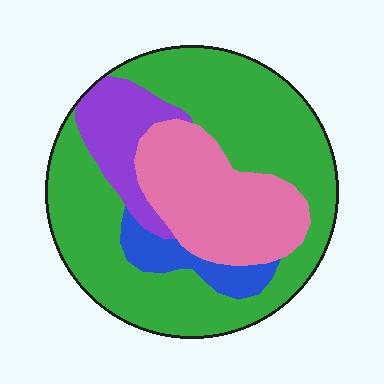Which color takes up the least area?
Blue, at roughly 5%.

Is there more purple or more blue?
Purple.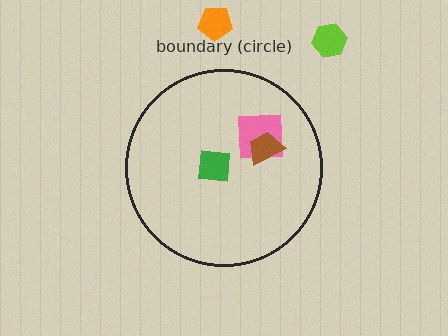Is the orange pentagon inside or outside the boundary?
Outside.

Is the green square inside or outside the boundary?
Inside.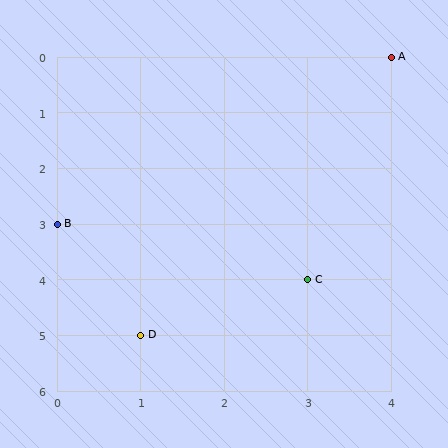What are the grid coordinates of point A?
Point A is at grid coordinates (4, 0).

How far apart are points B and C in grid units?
Points B and C are 3 columns and 1 row apart (about 3.2 grid units diagonally).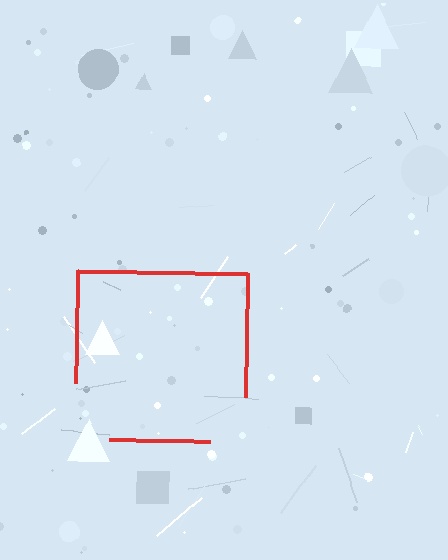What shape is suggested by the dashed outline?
The dashed outline suggests a square.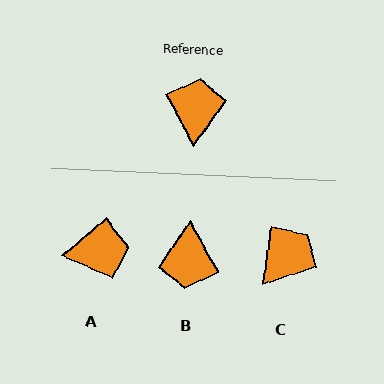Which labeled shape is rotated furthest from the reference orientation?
B, about 179 degrees away.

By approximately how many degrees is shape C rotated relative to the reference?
Approximately 35 degrees clockwise.